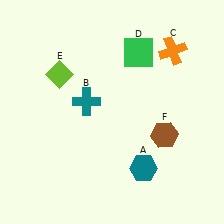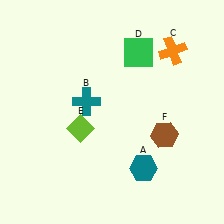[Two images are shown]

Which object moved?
The lime diamond (E) moved down.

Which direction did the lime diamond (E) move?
The lime diamond (E) moved down.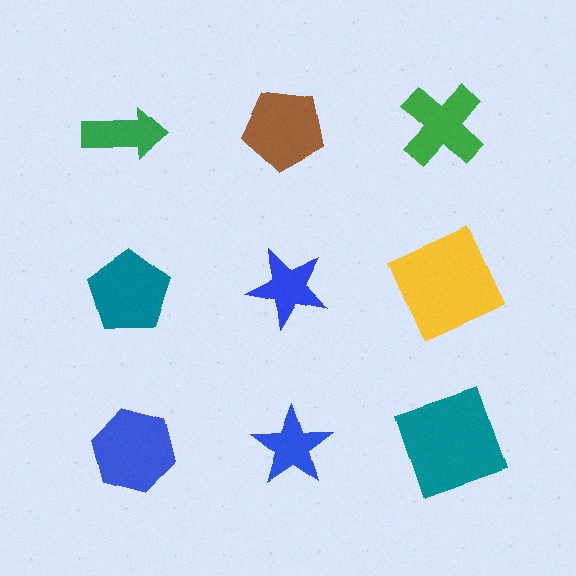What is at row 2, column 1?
A teal pentagon.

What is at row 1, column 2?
A brown pentagon.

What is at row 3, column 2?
A blue star.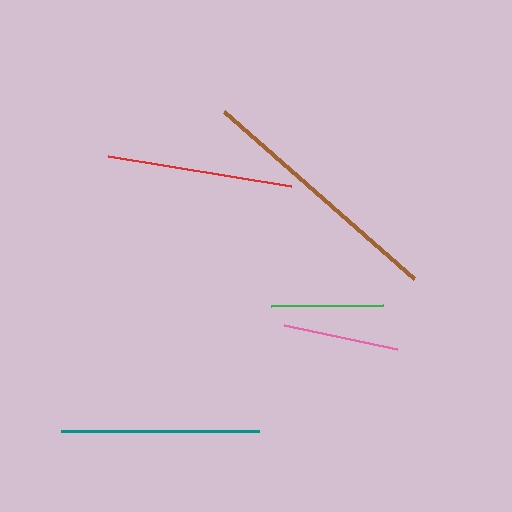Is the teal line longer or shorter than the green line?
The teal line is longer than the green line.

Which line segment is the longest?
The brown line is the longest at approximately 253 pixels.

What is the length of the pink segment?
The pink segment is approximately 116 pixels long.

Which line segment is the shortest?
The green line is the shortest at approximately 112 pixels.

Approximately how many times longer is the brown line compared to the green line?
The brown line is approximately 2.3 times the length of the green line.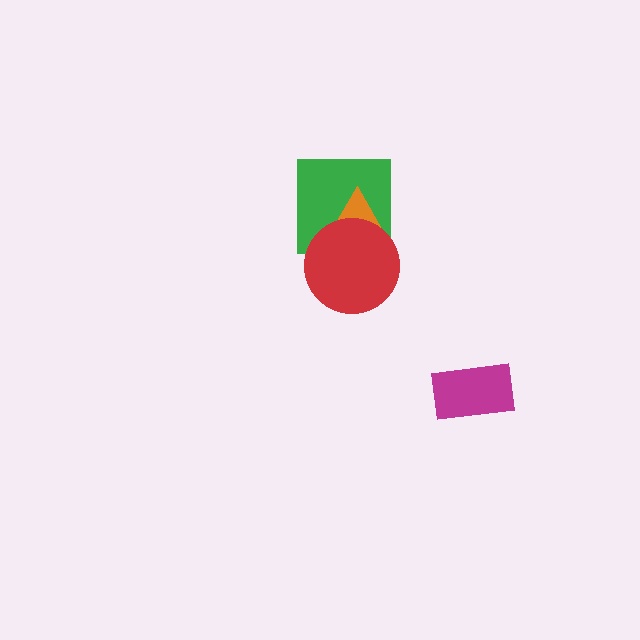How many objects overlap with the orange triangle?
2 objects overlap with the orange triangle.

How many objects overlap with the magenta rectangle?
0 objects overlap with the magenta rectangle.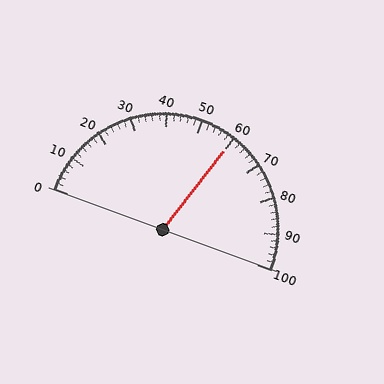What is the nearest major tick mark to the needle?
The nearest major tick mark is 60.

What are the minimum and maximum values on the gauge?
The gauge ranges from 0 to 100.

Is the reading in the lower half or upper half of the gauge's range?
The reading is in the upper half of the range (0 to 100).